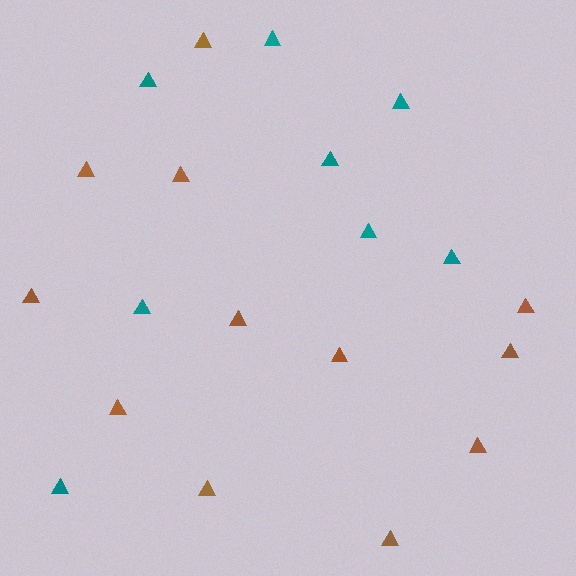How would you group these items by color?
There are 2 groups: one group of teal triangles (8) and one group of brown triangles (12).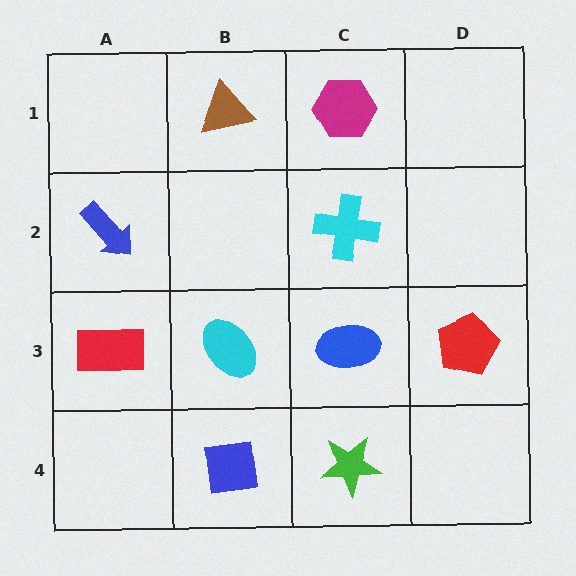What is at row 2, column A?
A blue arrow.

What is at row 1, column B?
A brown triangle.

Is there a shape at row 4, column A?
No, that cell is empty.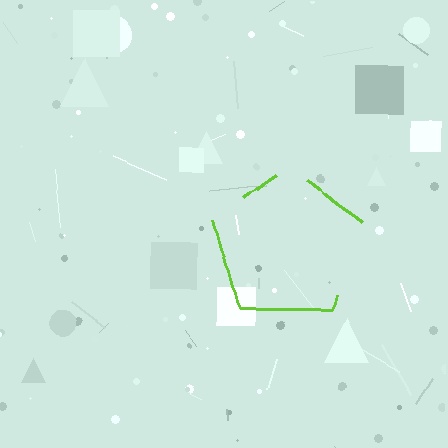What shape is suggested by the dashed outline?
The dashed outline suggests a pentagon.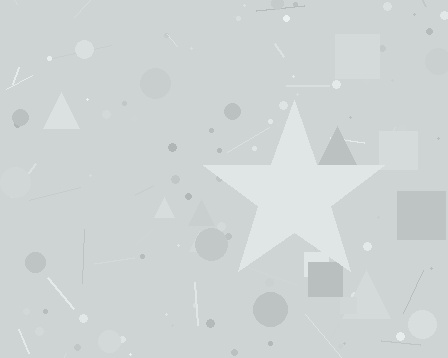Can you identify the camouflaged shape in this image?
The camouflaged shape is a star.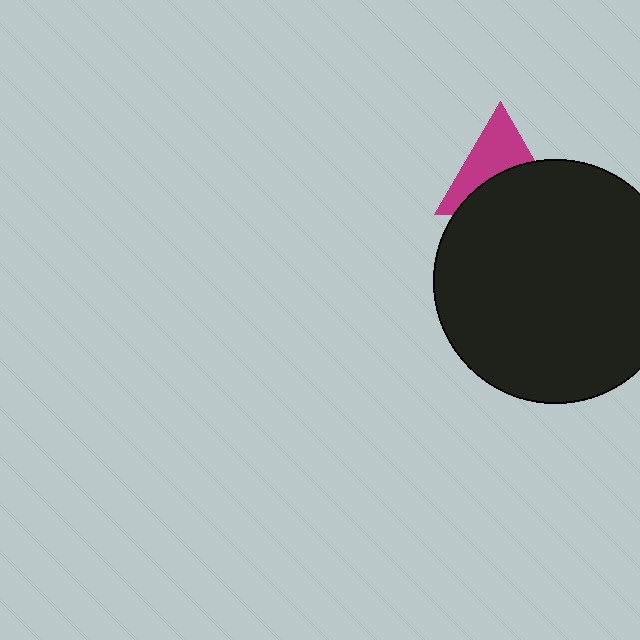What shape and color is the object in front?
The object in front is a black circle.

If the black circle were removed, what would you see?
You would see the complete magenta triangle.